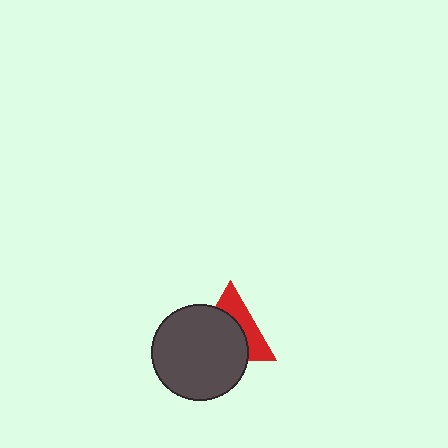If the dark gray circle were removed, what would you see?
You would see the complete red triangle.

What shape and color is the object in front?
The object in front is a dark gray circle.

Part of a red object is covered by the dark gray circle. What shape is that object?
It is a triangle.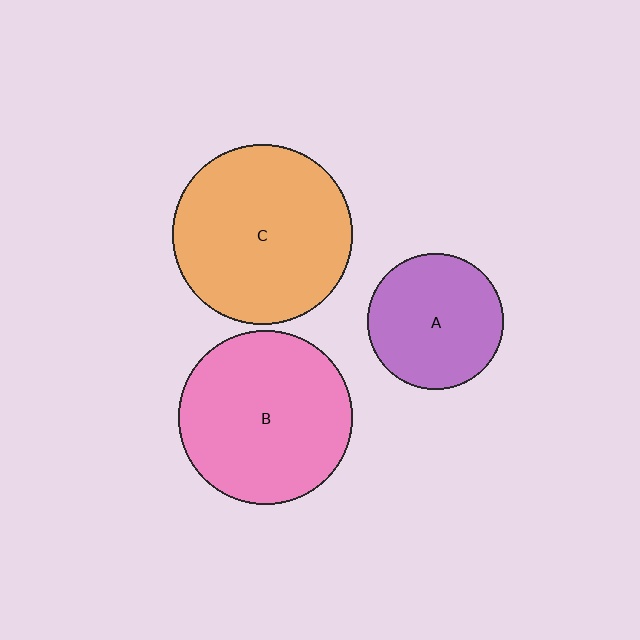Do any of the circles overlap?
No, none of the circles overlap.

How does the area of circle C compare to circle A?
Approximately 1.8 times.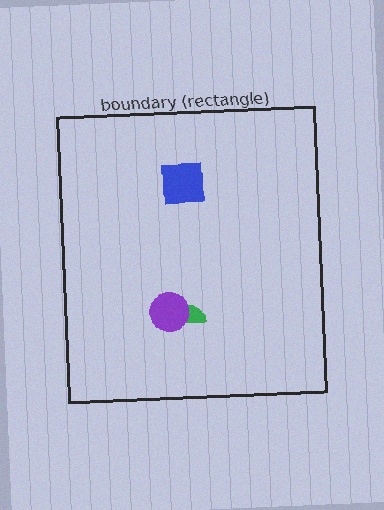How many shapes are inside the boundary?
3 inside, 0 outside.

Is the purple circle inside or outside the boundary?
Inside.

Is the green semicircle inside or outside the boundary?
Inside.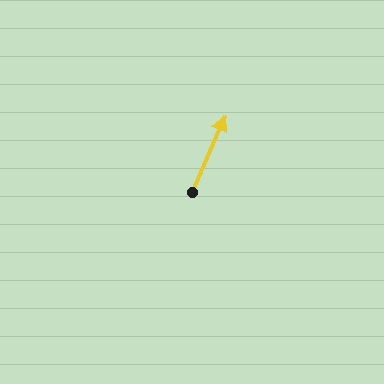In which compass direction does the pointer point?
Northeast.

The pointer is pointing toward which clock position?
Roughly 1 o'clock.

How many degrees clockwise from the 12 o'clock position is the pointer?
Approximately 23 degrees.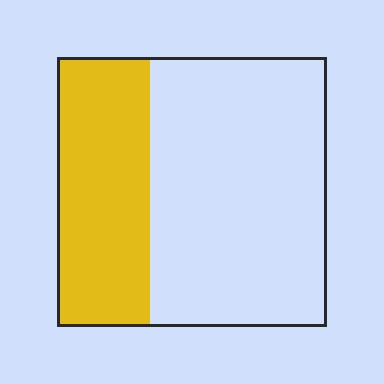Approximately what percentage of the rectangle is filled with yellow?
Approximately 35%.